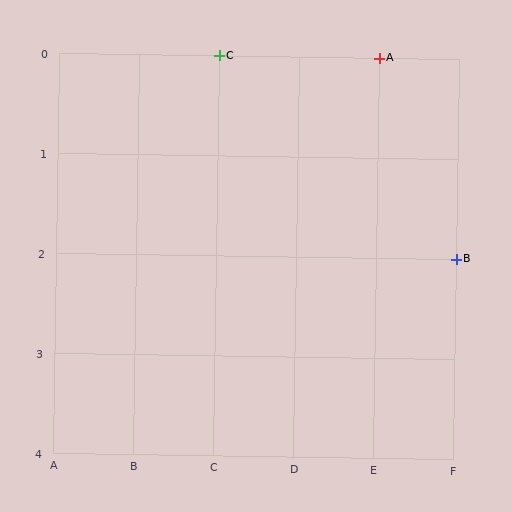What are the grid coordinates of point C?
Point C is at grid coordinates (C, 0).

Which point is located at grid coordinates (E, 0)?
Point A is at (E, 0).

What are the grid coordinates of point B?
Point B is at grid coordinates (F, 2).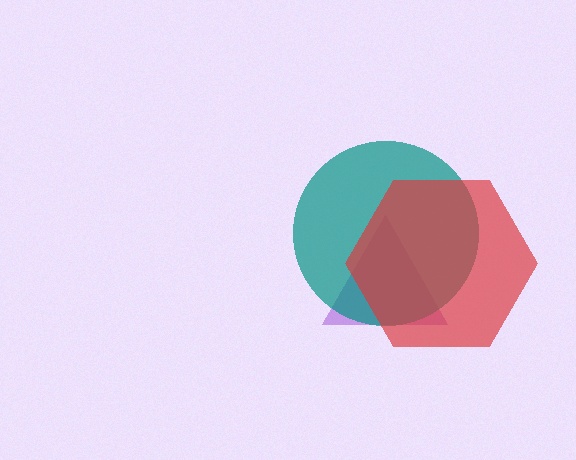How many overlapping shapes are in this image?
There are 3 overlapping shapes in the image.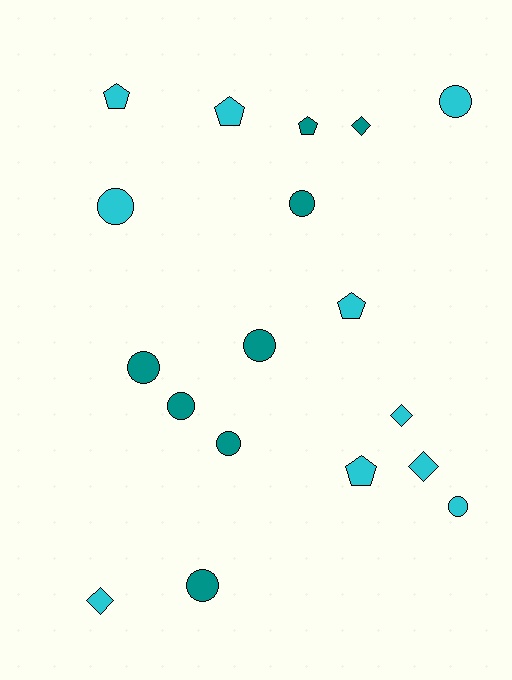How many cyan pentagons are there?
There are 4 cyan pentagons.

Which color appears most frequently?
Cyan, with 10 objects.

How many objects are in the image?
There are 18 objects.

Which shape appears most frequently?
Circle, with 9 objects.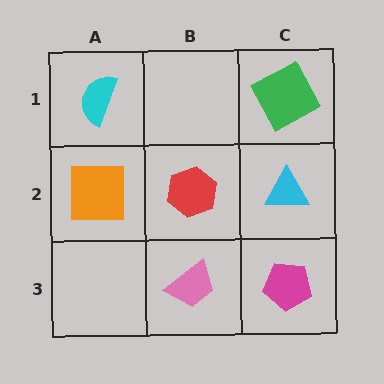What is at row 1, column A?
A cyan semicircle.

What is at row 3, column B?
A pink trapezoid.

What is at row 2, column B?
A red hexagon.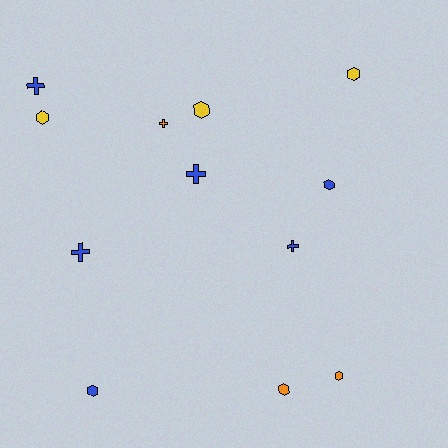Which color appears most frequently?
Blue, with 6 objects.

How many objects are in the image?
There are 12 objects.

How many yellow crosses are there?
There are no yellow crosses.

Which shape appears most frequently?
Hexagon, with 7 objects.